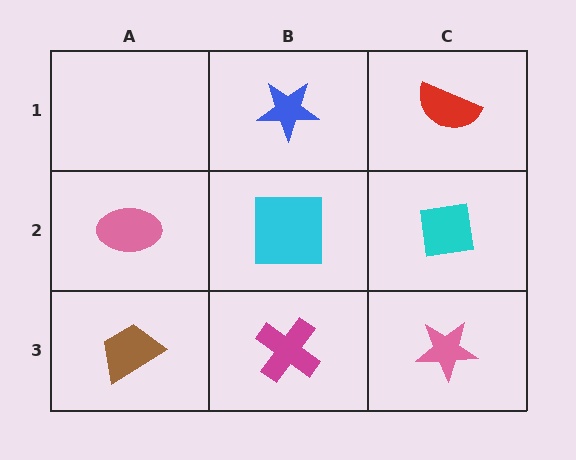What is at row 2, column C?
A cyan square.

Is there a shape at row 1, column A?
No, that cell is empty.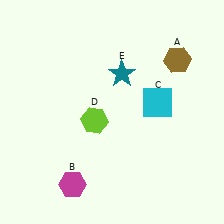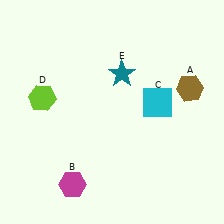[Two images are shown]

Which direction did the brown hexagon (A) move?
The brown hexagon (A) moved down.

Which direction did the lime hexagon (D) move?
The lime hexagon (D) moved left.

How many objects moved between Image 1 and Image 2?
2 objects moved between the two images.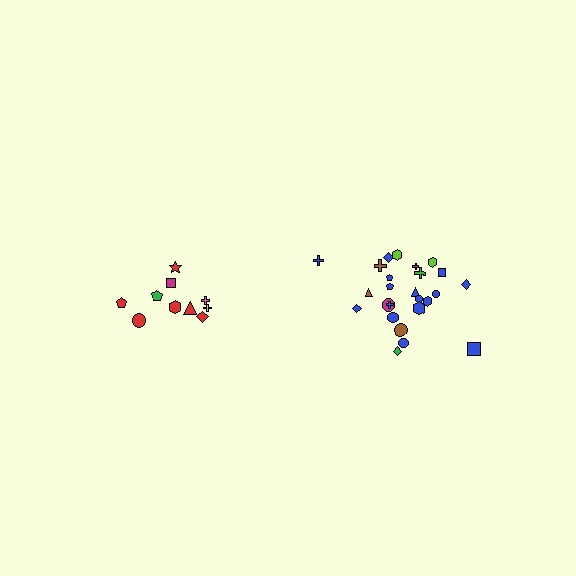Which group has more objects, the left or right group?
The right group.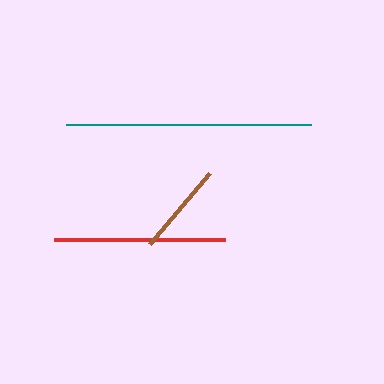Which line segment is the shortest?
The brown line is the shortest at approximately 93 pixels.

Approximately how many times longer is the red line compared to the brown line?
The red line is approximately 1.8 times the length of the brown line.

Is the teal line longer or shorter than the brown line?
The teal line is longer than the brown line.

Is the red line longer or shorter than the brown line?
The red line is longer than the brown line.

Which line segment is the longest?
The teal line is the longest at approximately 245 pixels.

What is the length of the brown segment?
The brown segment is approximately 93 pixels long.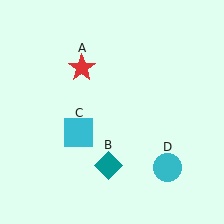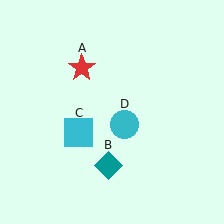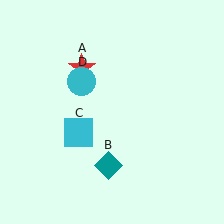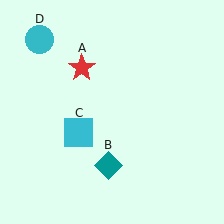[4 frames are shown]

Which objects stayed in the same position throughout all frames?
Red star (object A) and teal diamond (object B) and cyan square (object C) remained stationary.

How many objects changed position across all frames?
1 object changed position: cyan circle (object D).